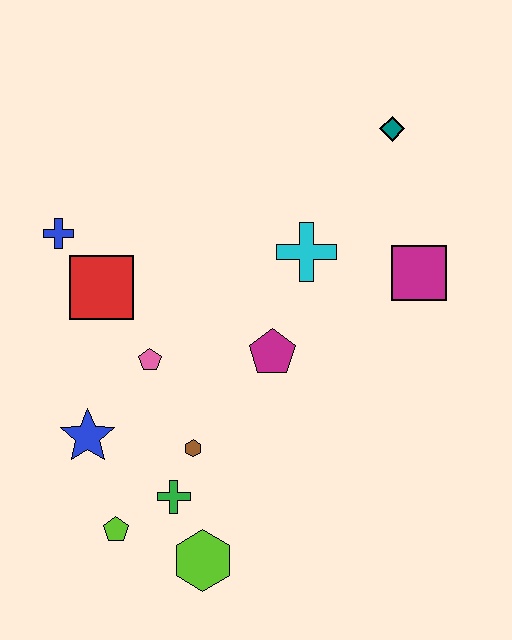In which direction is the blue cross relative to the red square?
The blue cross is above the red square.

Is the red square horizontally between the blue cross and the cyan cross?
Yes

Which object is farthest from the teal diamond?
The lime pentagon is farthest from the teal diamond.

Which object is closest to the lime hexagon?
The green cross is closest to the lime hexagon.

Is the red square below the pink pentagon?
No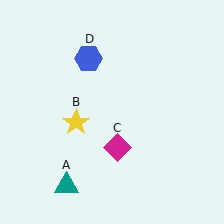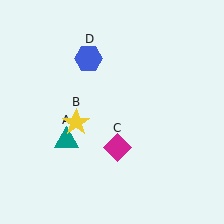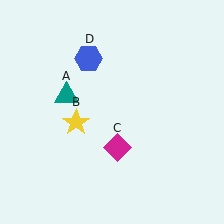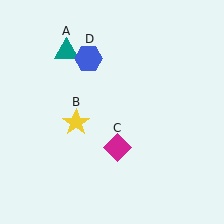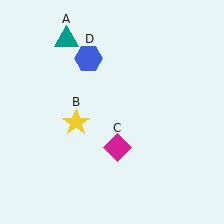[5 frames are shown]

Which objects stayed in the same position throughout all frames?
Yellow star (object B) and magenta diamond (object C) and blue hexagon (object D) remained stationary.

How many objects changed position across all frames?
1 object changed position: teal triangle (object A).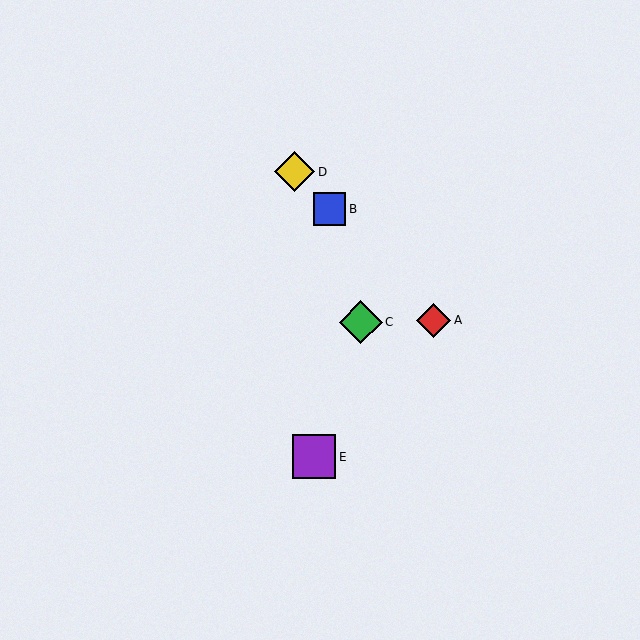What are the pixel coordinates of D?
Object D is at (295, 172).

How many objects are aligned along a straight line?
3 objects (A, B, D) are aligned along a straight line.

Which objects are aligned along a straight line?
Objects A, B, D are aligned along a straight line.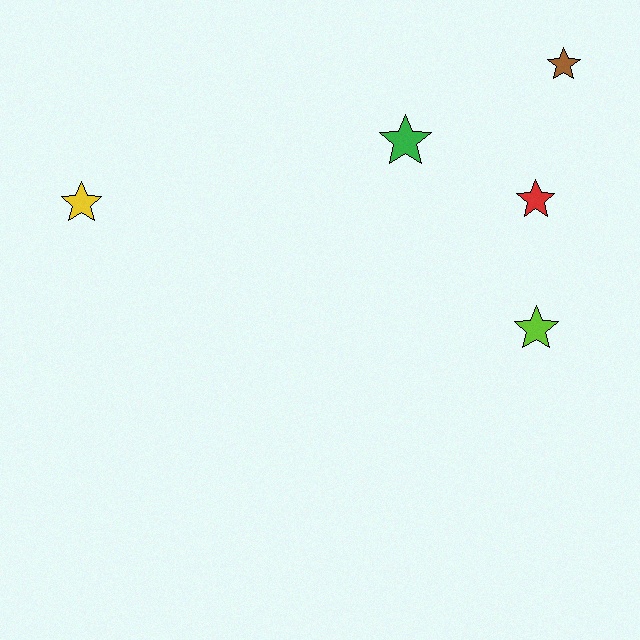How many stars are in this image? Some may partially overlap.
There are 5 stars.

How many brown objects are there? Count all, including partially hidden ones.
There is 1 brown object.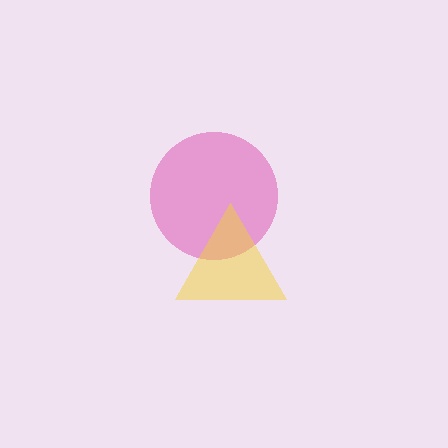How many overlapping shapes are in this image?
There are 2 overlapping shapes in the image.